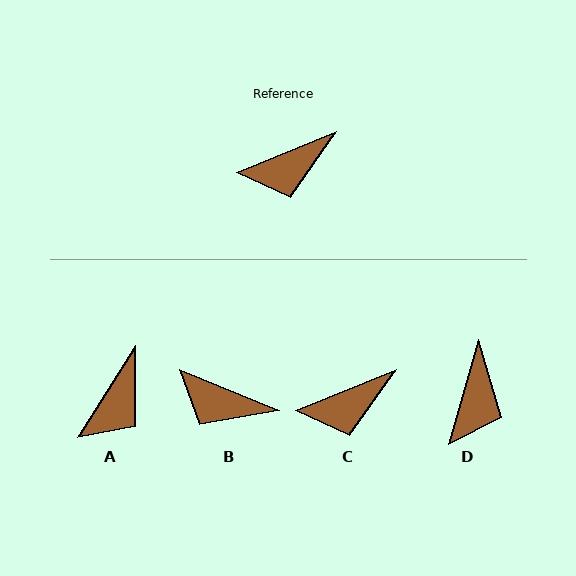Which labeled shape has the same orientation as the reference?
C.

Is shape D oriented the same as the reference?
No, it is off by about 52 degrees.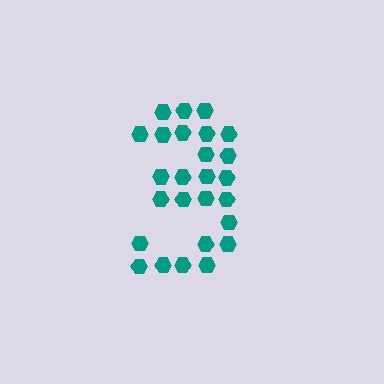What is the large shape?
The large shape is the digit 3.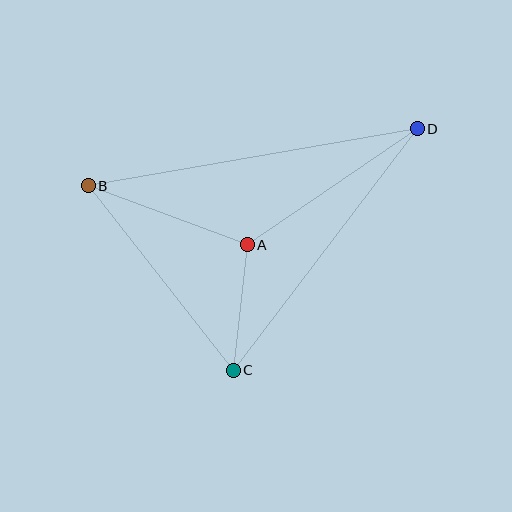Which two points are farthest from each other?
Points B and D are farthest from each other.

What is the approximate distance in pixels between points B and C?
The distance between B and C is approximately 235 pixels.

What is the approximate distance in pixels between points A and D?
The distance between A and D is approximately 206 pixels.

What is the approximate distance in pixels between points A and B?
The distance between A and B is approximately 170 pixels.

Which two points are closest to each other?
Points A and C are closest to each other.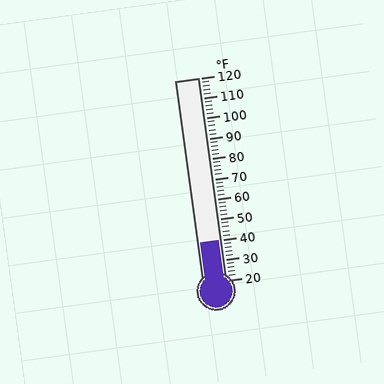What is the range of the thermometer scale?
The thermometer scale ranges from 20°F to 120°F.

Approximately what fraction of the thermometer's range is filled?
The thermometer is filled to approximately 20% of its range.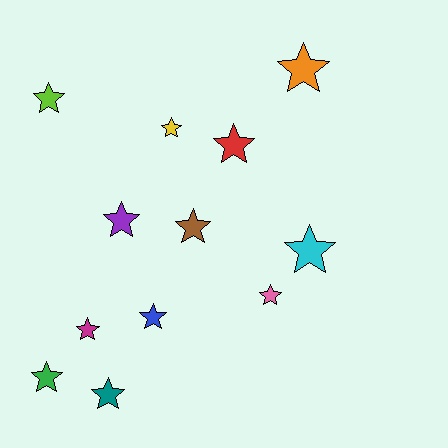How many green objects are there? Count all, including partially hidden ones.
There is 1 green object.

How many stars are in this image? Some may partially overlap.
There are 12 stars.